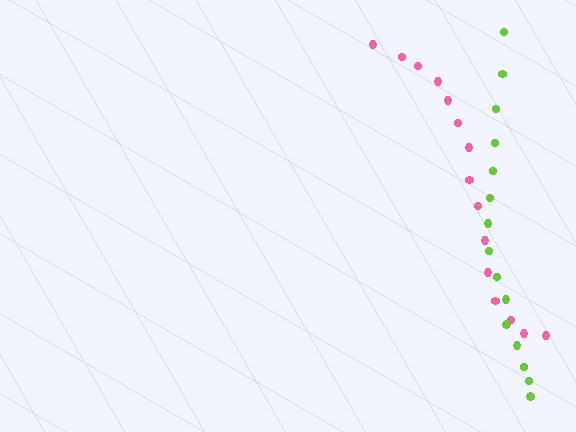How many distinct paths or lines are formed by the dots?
There are 2 distinct paths.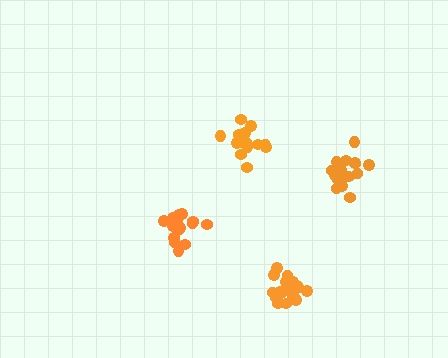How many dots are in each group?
Group 1: 18 dots, Group 2: 17 dots, Group 3: 18 dots, Group 4: 15 dots (68 total).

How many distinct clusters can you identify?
There are 4 distinct clusters.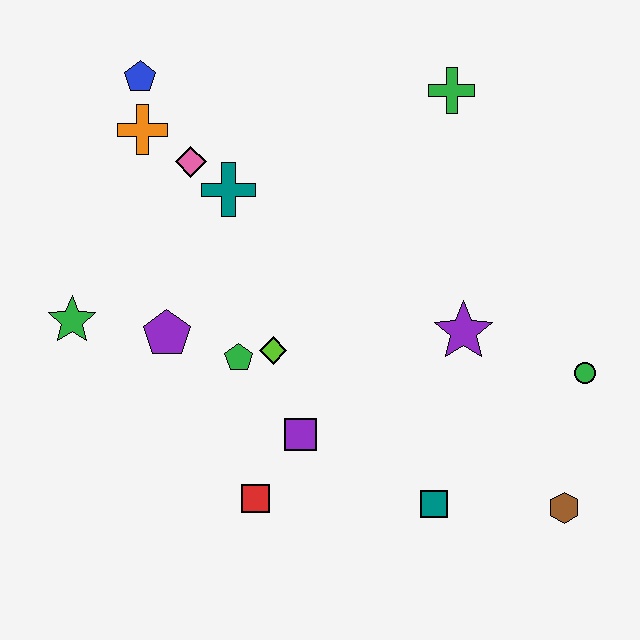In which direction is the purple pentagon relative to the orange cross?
The purple pentagon is below the orange cross.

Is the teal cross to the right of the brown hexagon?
No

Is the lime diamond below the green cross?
Yes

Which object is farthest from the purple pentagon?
The brown hexagon is farthest from the purple pentagon.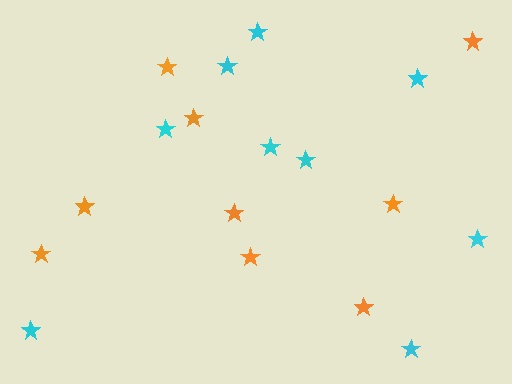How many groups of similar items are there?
There are 2 groups: one group of cyan stars (9) and one group of orange stars (9).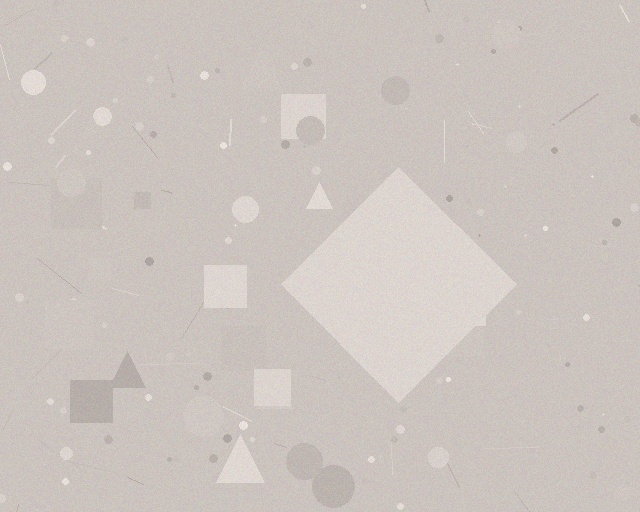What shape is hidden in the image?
A diamond is hidden in the image.